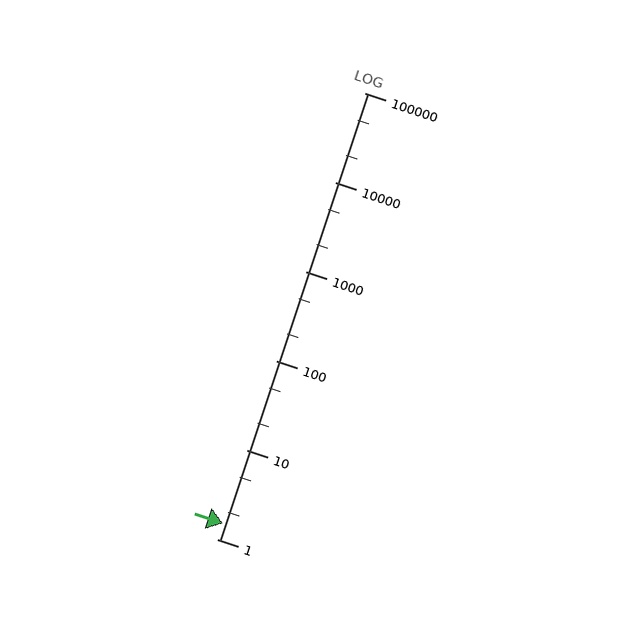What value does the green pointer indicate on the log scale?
The pointer indicates approximately 1.5.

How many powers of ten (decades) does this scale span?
The scale spans 5 decades, from 1 to 100000.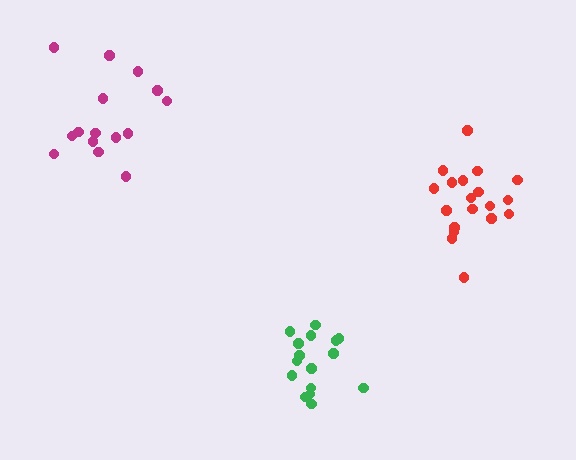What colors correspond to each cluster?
The clusters are colored: green, magenta, red.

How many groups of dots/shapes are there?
There are 3 groups.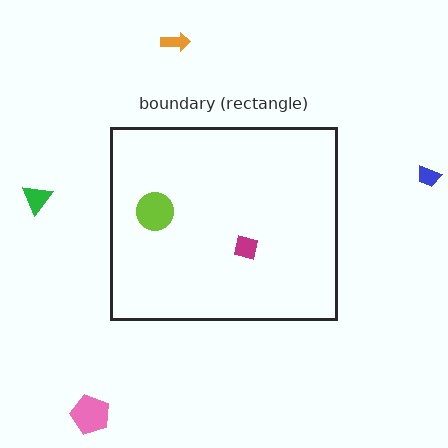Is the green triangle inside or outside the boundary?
Outside.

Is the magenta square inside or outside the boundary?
Inside.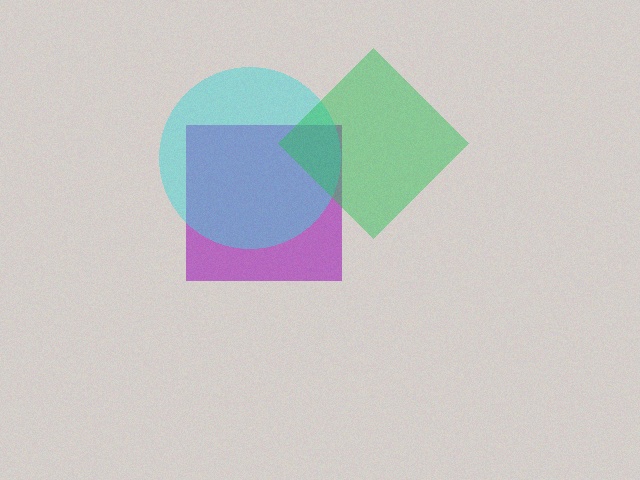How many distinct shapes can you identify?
There are 3 distinct shapes: a purple square, a cyan circle, a green diamond.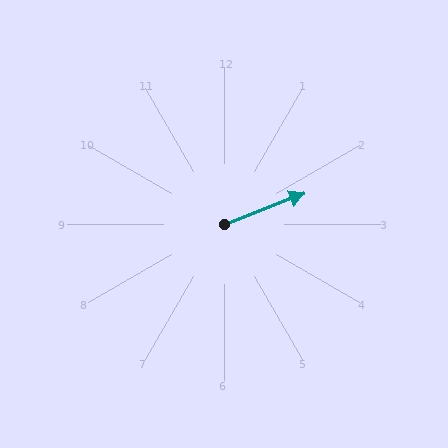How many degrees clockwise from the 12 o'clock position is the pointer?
Approximately 69 degrees.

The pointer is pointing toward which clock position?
Roughly 2 o'clock.